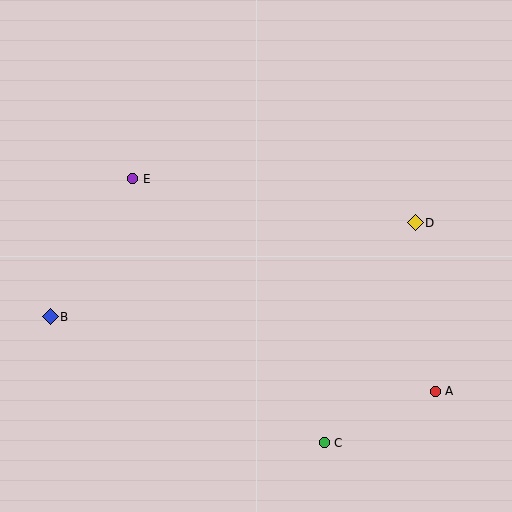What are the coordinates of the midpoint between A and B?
The midpoint between A and B is at (243, 354).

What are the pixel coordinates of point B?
Point B is at (50, 317).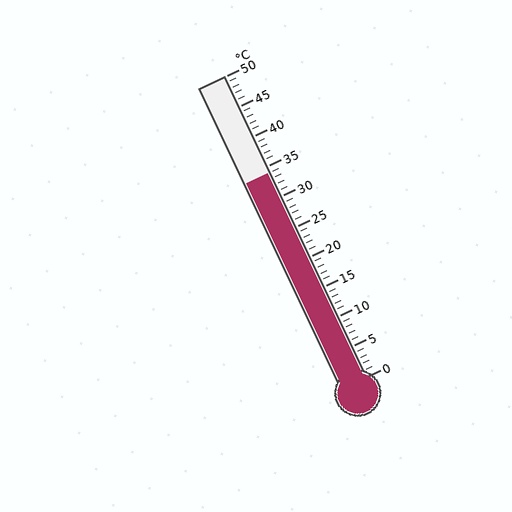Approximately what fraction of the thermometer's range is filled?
The thermometer is filled to approximately 70% of its range.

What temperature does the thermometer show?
The thermometer shows approximately 34°C.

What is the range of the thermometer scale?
The thermometer scale ranges from 0°C to 50°C.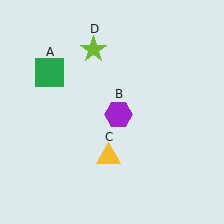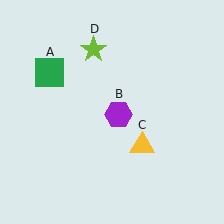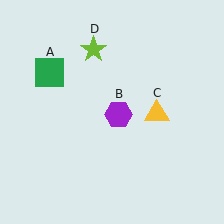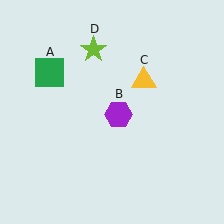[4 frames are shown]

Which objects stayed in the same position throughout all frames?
Green square (object A) and purple hexagon (object B) and lime star (object D) remained stationary.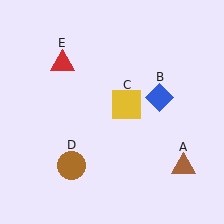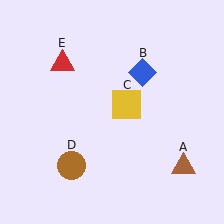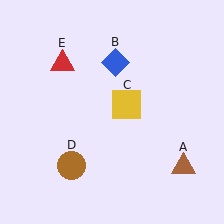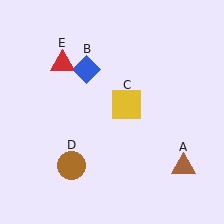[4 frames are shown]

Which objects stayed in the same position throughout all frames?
Brown triangle (object A) and yellow square (object C) and brown circle (object D) and red triangle (object E) remained stationary.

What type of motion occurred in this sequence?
The blue diamond (object B) rotated counterclockwise around the center of the scene.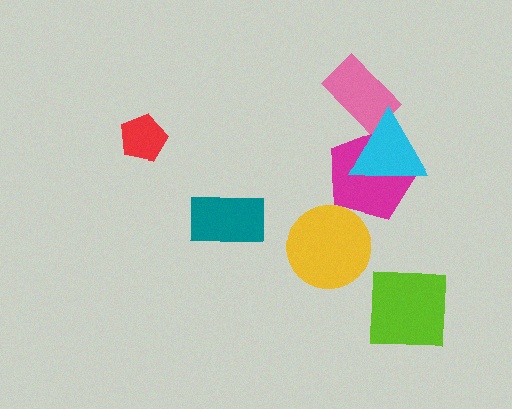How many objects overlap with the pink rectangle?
1 object overlaps with the pink rectangle.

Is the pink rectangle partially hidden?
Yes, it is partially covered by another shape.